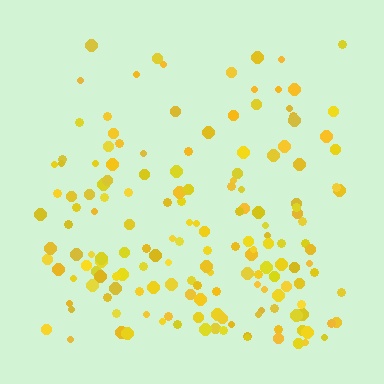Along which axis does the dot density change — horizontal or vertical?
Vertical.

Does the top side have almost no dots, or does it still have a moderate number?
Still a moderate number, just noticeably fewer than the bottom.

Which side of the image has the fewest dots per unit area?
The top.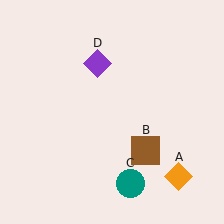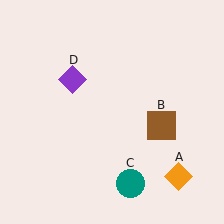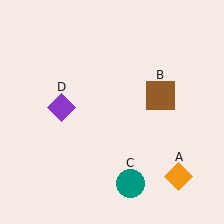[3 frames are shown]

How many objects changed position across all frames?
2 objects changed position: brown square (object B), purple diamond (object D).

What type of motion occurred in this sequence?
The brown square (object B), purple diamond (object D) rotated counterclockwise around the center of the scene.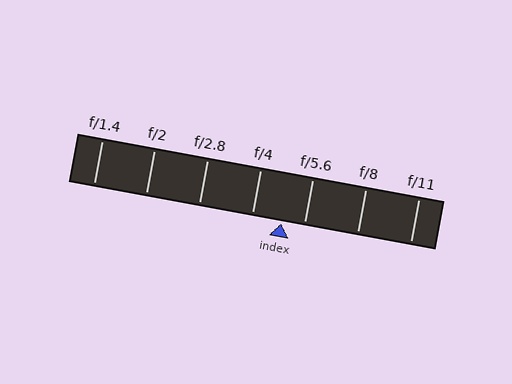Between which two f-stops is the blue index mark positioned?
The index mark is between f/4 and f/5.6.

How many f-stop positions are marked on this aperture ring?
There are 7 f-stop positions marked.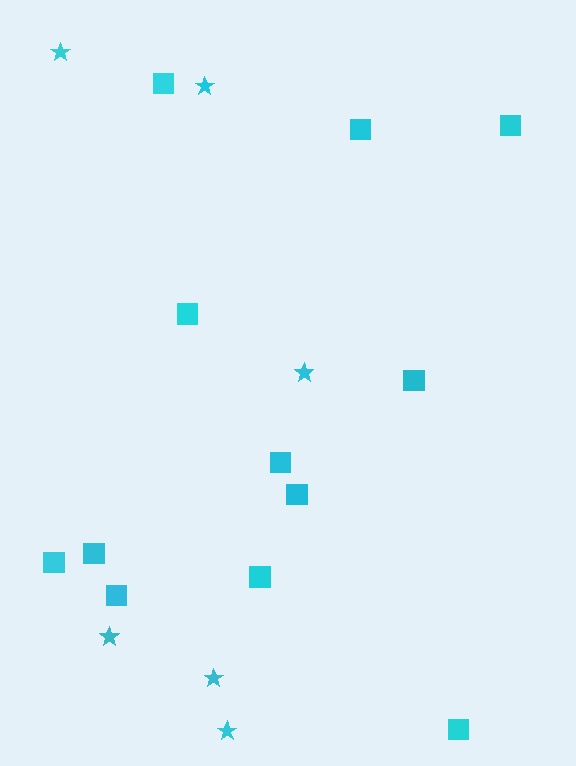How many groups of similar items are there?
There are 2 groups: one group of squares (12) and one group of stars (6).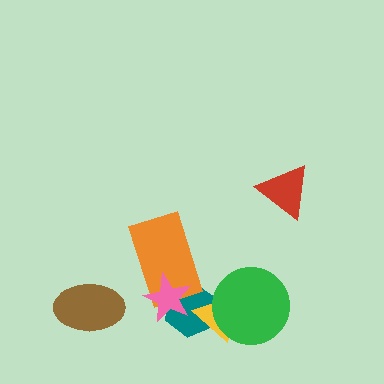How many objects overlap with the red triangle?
0 objects overlap with the red triangle.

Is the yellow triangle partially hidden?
Yes, it is partially covered by another shape.